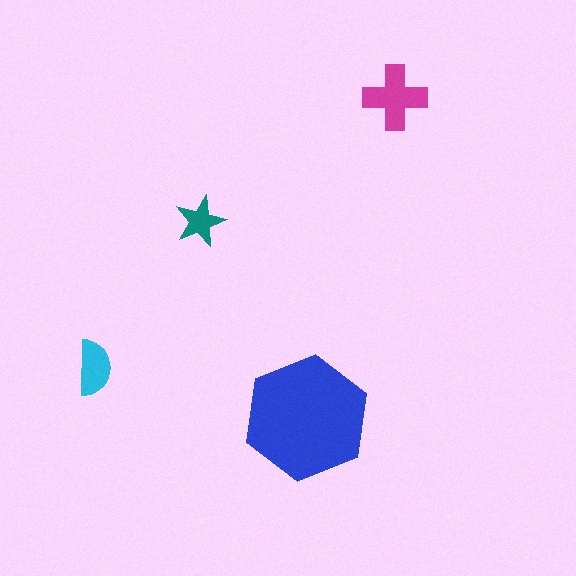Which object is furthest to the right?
The magenta cross is rightmost.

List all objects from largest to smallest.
The blue hexagon, the magenta cross, the cyan semicircle, the teal star.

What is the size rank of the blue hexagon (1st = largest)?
1st.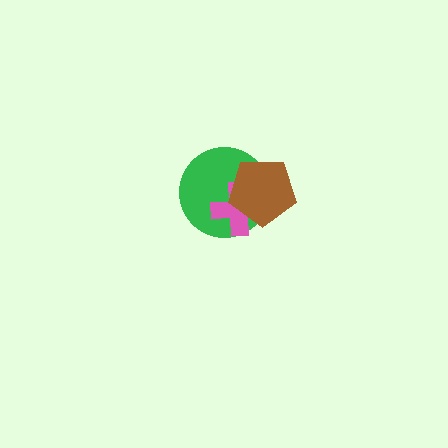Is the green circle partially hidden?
Yes, it is partially covered by another shape.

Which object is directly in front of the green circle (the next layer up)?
The pink cross is directly in front of the green circle.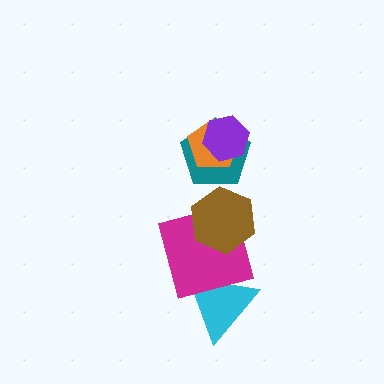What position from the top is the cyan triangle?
The cyan triangle is 6th from the top.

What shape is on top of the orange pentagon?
The purple hexagon is on top of the orange pentagon.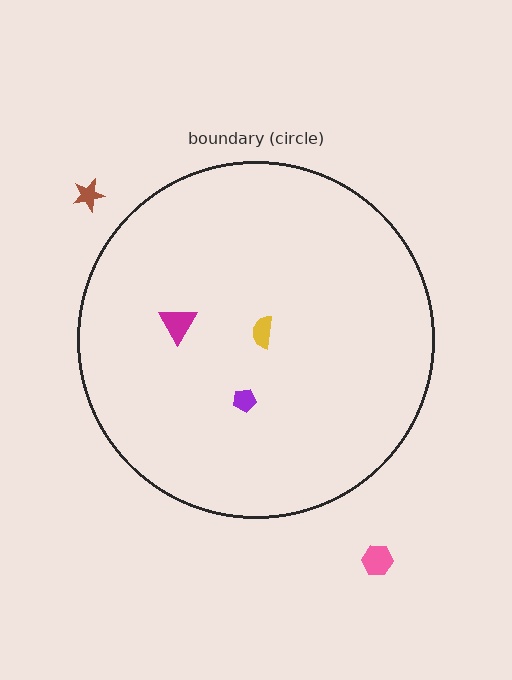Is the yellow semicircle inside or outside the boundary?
Inside.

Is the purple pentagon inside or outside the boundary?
Inside.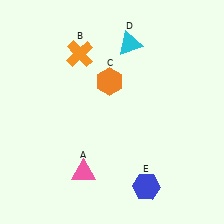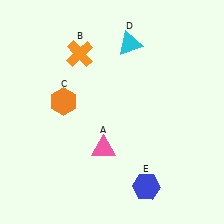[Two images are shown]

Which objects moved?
The objects that moved are: the pink triangle (A), the orange hexagon (C).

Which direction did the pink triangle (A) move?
The pink triangle (A) moved up.